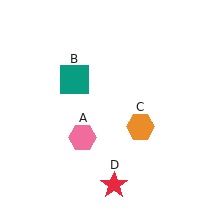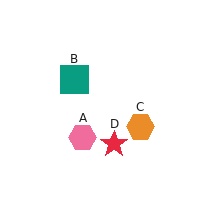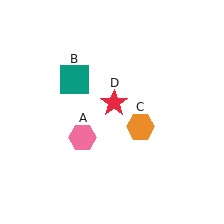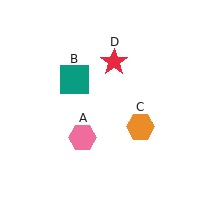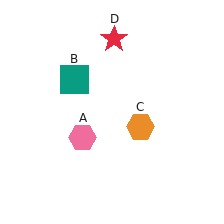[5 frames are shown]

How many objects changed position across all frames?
1 object changed position: red star (object D).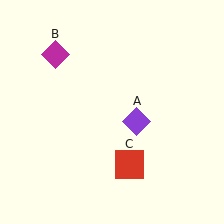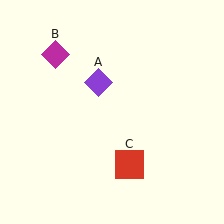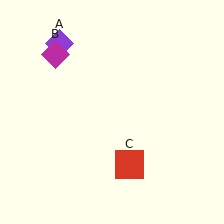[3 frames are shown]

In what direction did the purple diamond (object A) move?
The purple diamond (object A) moved up and to the left.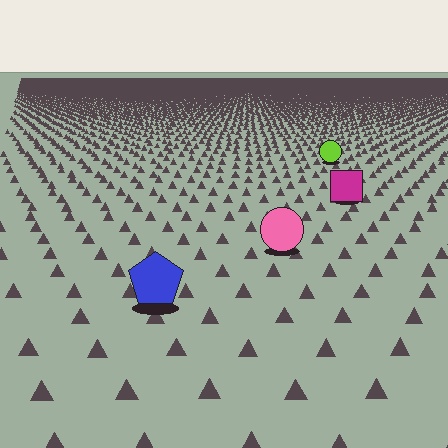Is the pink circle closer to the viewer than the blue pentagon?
No. The blue pentagon is closer — you can tell from the texture gradient: the ground texture is coarser near it.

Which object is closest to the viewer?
The blue pentagon is closest. The texture marks near it are larger and more spread out.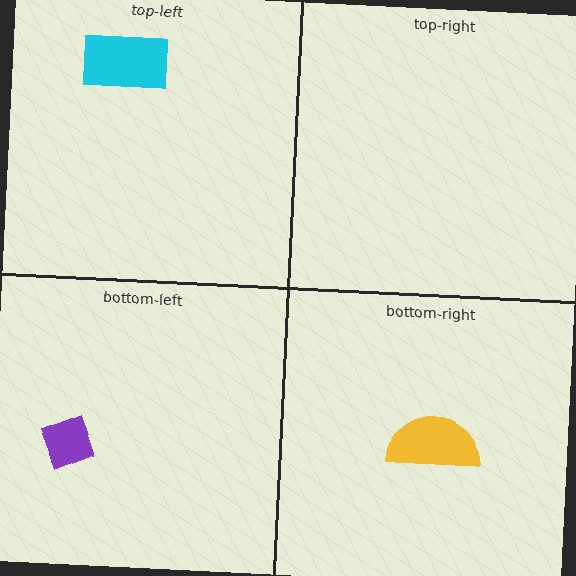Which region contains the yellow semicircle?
The bottom-right region.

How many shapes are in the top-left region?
1.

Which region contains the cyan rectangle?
The top-left region.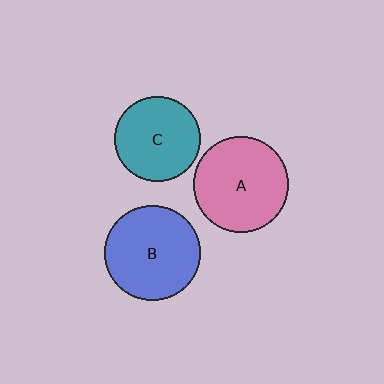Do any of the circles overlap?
No, none of the circles overlap.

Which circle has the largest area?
Circle A (pink).